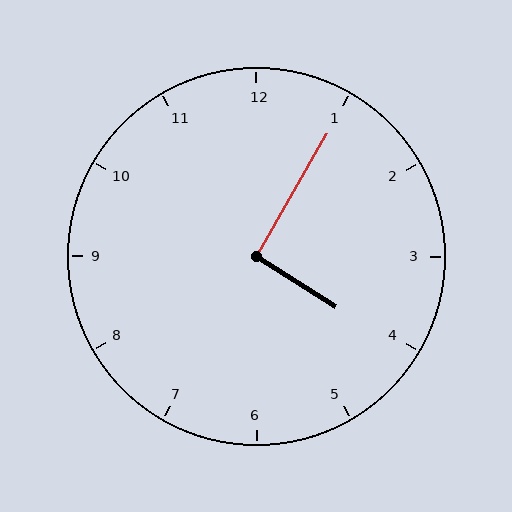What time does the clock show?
4:05.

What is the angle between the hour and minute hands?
Approximately 92 degrees.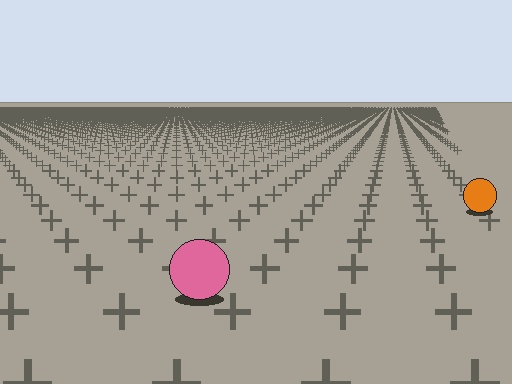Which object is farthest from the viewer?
The orange circle is farthest from the viewer. It appears smaller and the ground texture around it is denser.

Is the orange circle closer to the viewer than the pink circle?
No. The pink circle is closer — you can tell from the texture gradient: the ground texture is coarser near it.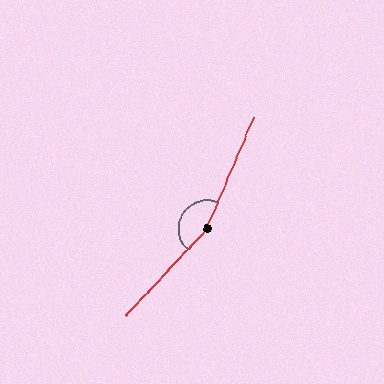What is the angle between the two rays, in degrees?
Approximately 160 degrees.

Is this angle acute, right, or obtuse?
It is obtuse.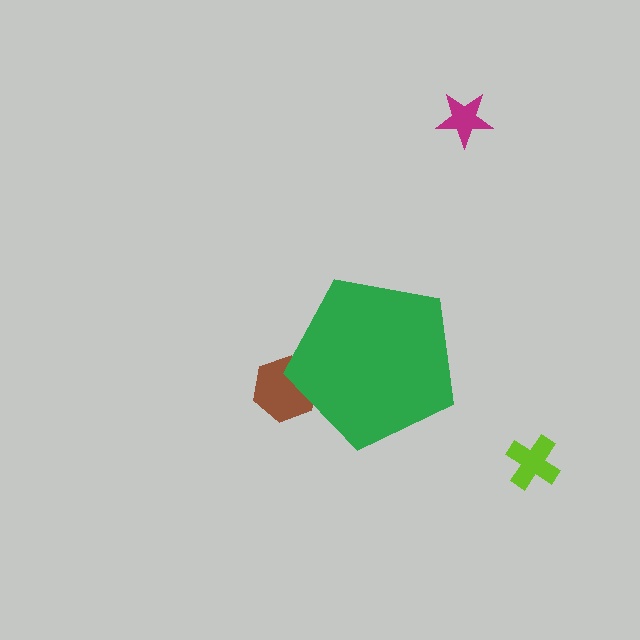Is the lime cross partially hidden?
No, the lime cross is fully visible.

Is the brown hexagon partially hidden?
Yes, the brown hexagon is partially hidden behind the green pentagon.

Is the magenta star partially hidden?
No, the magenta star is fully visible.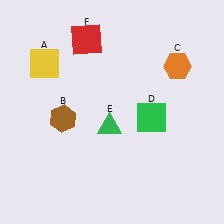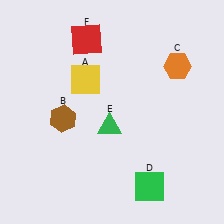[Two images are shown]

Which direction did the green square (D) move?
The green square (D) moved down.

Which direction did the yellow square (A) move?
The yellow square (A) moved right.